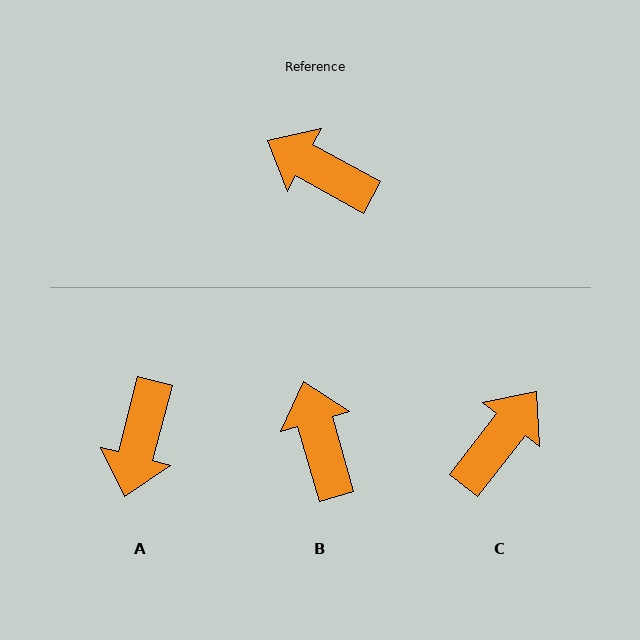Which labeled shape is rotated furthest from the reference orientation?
A, about 104 degrees away.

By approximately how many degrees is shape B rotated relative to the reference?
Approximately 46 degrees clockwise.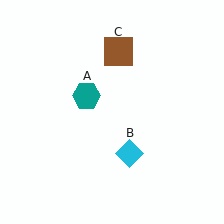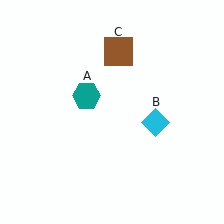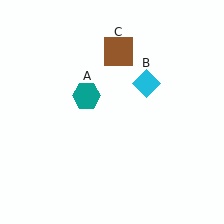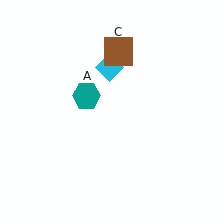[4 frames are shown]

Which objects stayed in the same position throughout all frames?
Teal hexagon (object A) and brown square (object C) remained stationary.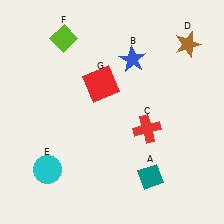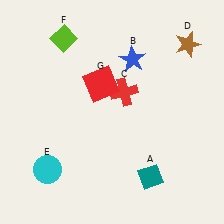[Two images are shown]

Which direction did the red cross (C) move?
The red cross (C) moved up.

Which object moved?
The red cross (C) moved up.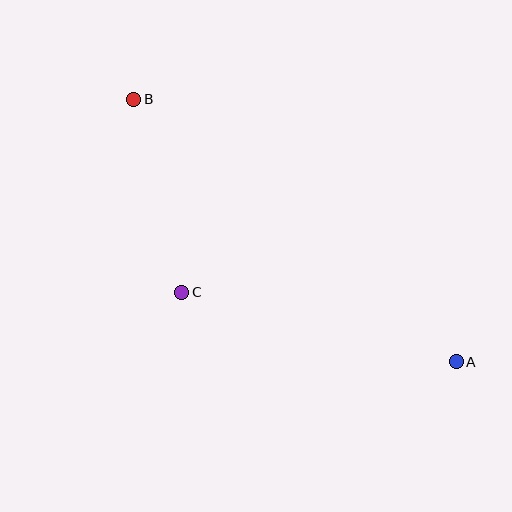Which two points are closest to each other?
Points B and C are closest to each other.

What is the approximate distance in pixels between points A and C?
The distance between A and C is approximately 283 pixels.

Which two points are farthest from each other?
Points A and B are farthest from each other.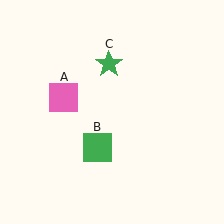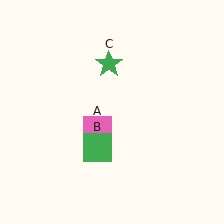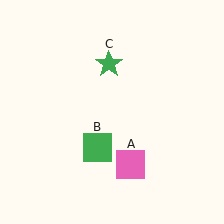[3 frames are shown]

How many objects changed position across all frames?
1 object changed position: pink square (object A).